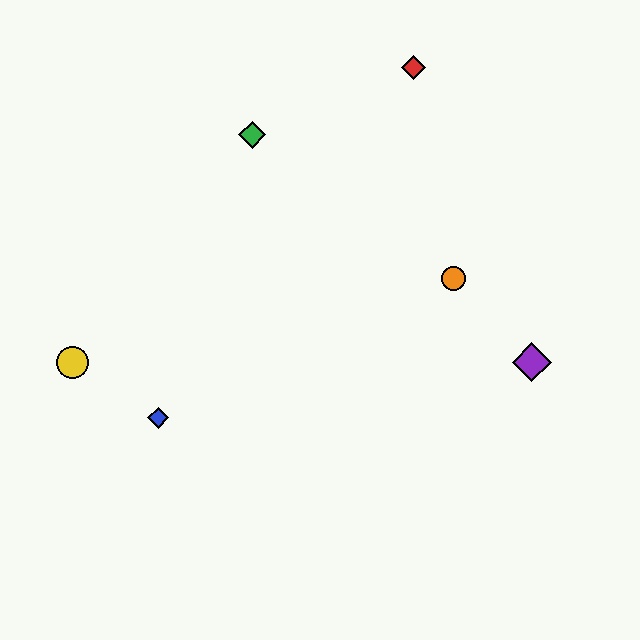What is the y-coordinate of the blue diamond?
The blue diamond is at y≈418.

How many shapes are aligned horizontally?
2 shapes (the yellow circle, the purple diamond) are aligned horizontally.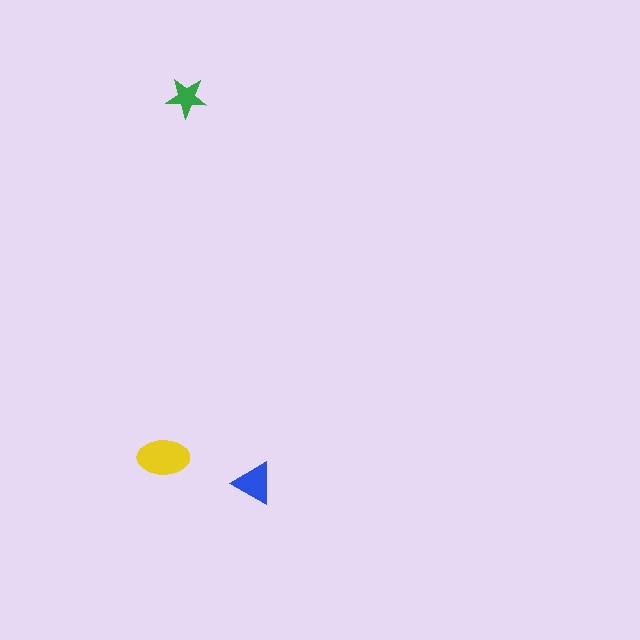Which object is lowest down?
The blue triangle is bottommost.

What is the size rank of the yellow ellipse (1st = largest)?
1st.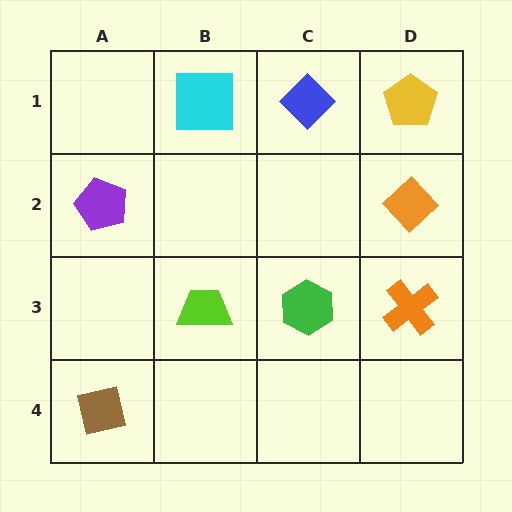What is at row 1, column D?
A yellow pentagon.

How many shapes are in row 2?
2 shapes.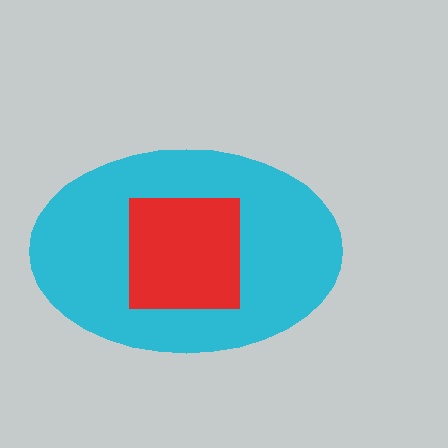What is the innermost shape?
The red square.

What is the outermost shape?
The cyan ellipse.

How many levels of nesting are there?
2.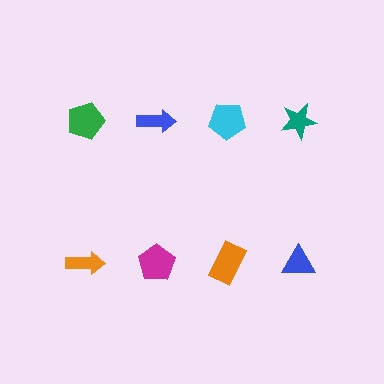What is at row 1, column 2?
A blue arrow.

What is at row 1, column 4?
A teal star.